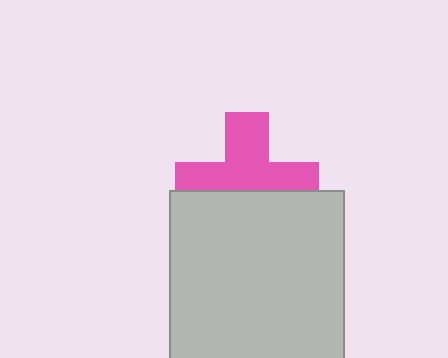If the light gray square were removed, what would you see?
You would see the complete pink cross.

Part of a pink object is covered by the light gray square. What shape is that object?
It is a cross.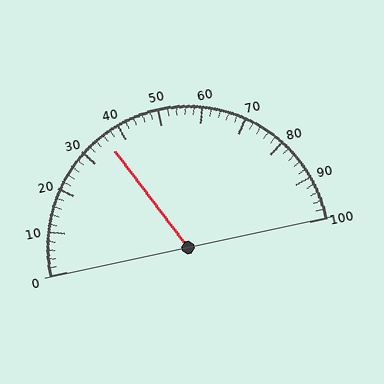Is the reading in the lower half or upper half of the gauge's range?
The reading is in the lower half of the range (0 to 100).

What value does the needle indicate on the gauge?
The needle indicates approximately 36.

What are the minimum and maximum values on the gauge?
The gauge ranges from 0 to 100.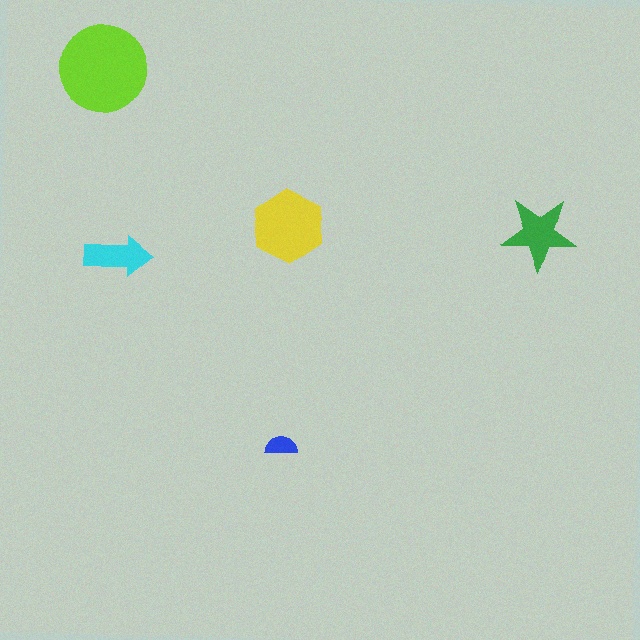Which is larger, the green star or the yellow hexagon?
The yellow hexagon.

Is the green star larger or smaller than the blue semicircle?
Larger.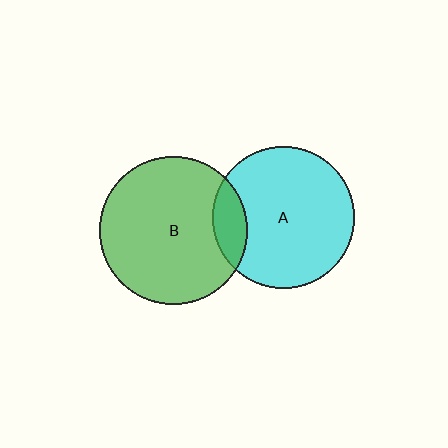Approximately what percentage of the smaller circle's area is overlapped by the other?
Approximately 15%.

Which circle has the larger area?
Circle B (green).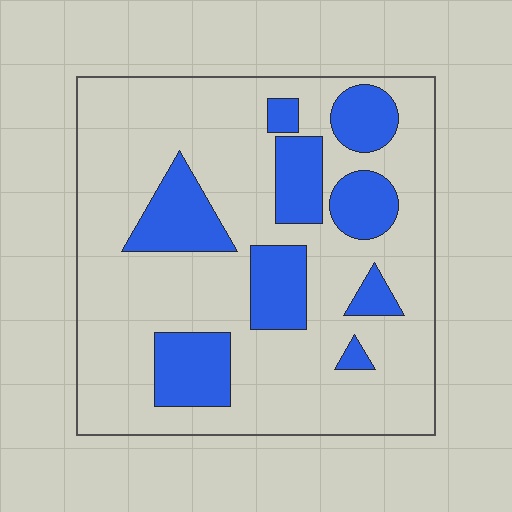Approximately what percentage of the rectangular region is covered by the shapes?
Approximately 25%.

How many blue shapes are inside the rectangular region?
9.